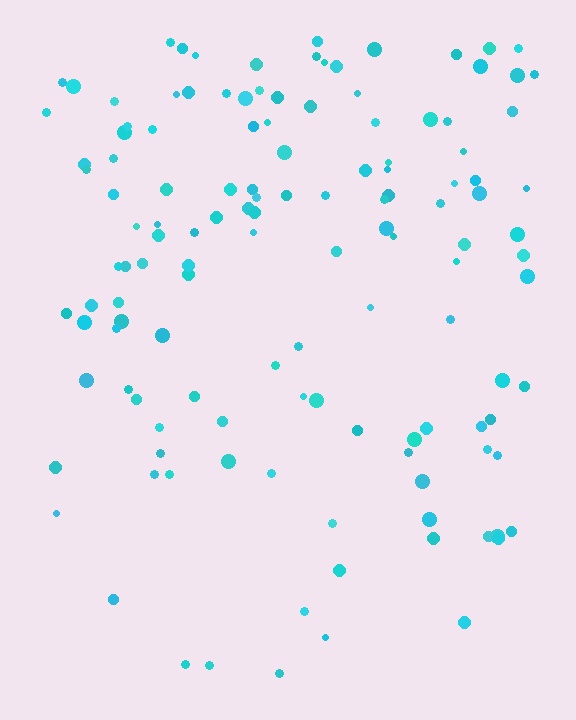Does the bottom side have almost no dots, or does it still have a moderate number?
Still a moderate number, just noticeably fewer than the top.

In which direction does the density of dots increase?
From bottom to top, with the top side densest.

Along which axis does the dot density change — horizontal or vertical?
Vertical.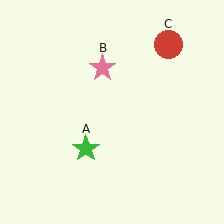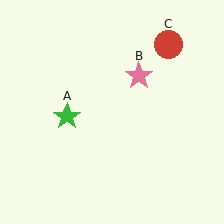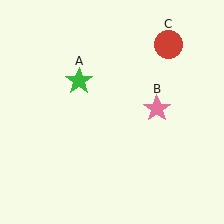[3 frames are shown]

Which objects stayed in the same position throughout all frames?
Red circle (object C) remained stationary.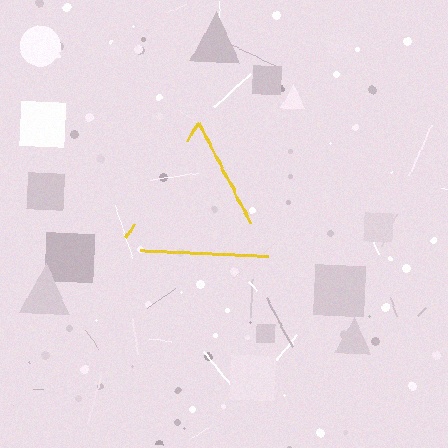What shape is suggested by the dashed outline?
The dashed outline suggests a triangle.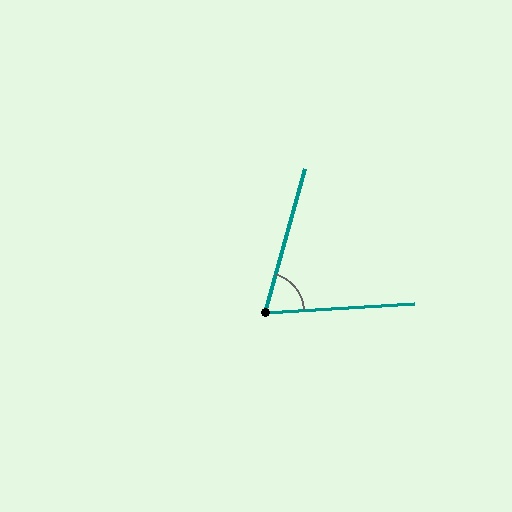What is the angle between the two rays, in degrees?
Approximately 71 degrees.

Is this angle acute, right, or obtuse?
It is acute.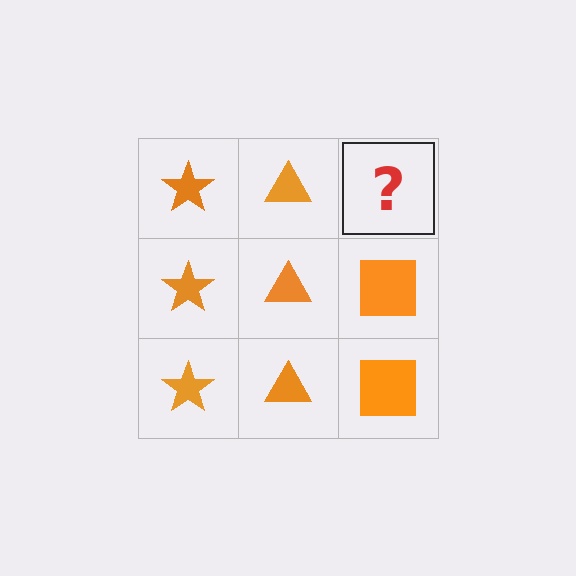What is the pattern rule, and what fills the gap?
The rule is that each column has a consistent shape. The gap should be filled with an orange square.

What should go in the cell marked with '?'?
The missing cell should contain an orange square.